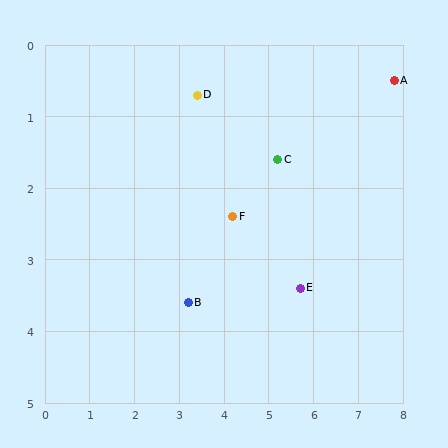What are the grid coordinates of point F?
Point F is at approximately (4.2, 2.4).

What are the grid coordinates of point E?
Point E is at approximately (5.7, 3.4).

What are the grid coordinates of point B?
Point B is at approximately (3.2, 3.6).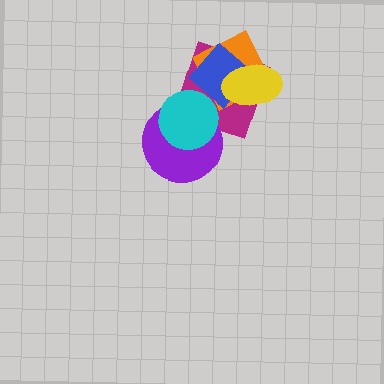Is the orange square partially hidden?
Yes, it is partially covered by another shape.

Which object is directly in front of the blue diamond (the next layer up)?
The cyan circle is directly in front of the blue diamond.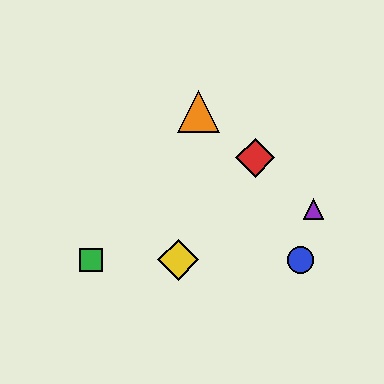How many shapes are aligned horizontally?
3 shapes (the blue circle, the green square, the yellow diamond) are aligned horizontally.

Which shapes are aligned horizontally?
The blue circle, the green square, the yellow diamond are aligned horizontally.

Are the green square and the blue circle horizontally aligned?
Yes, both are at y≈260.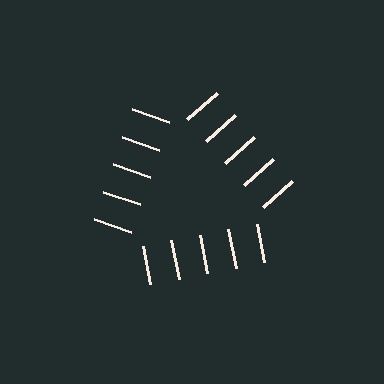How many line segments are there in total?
15 — 5 along each of the 3 edges.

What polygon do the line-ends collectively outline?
An illusory triangle — the line segments terminate on its edges but no continuous stroke is drawn.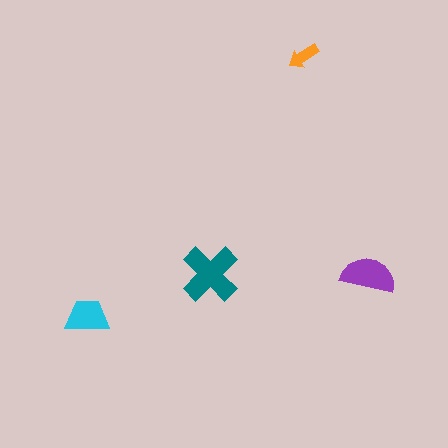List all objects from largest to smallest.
The teal cross, the purple semicircle, the cyan trapezoid, the orange arrow.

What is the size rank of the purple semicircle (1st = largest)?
2nd.